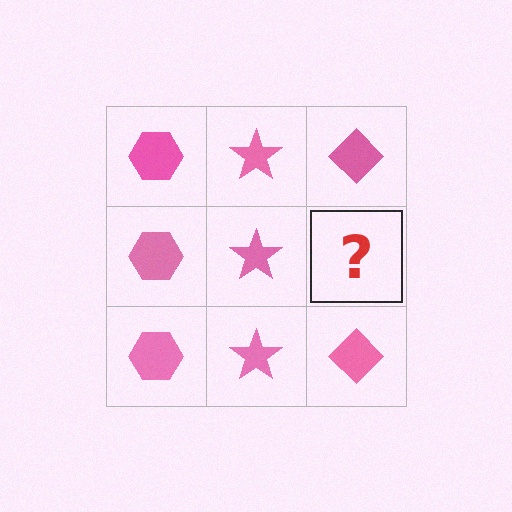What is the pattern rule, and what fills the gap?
The rule is that each column has a consistent shape. The gap should be filled with a pink diamond.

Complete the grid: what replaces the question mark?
The question mark should be replaced with a pink diamond.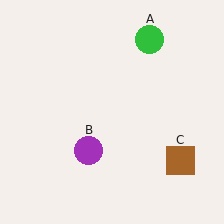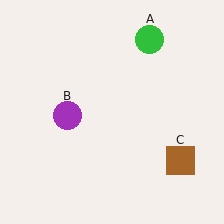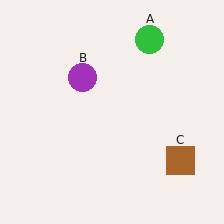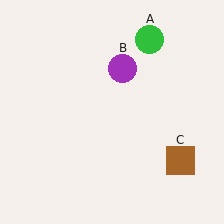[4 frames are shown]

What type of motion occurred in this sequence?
The purple circle (object B) rotated clockwise around the center of the scene.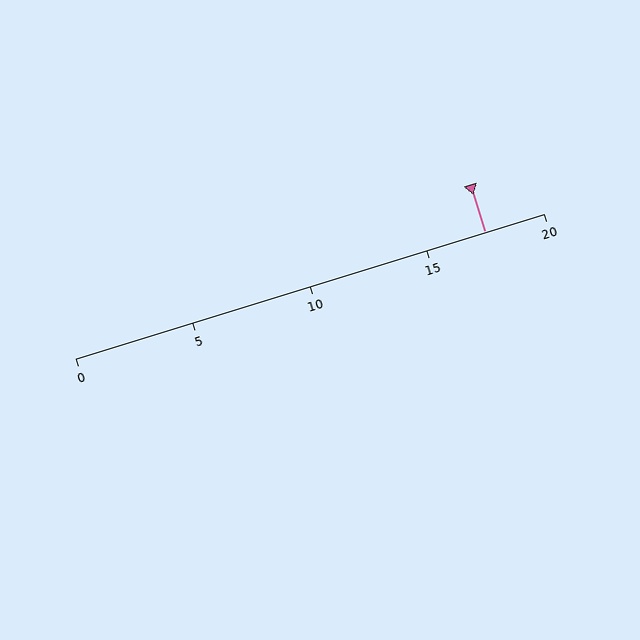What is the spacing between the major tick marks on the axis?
The major ticks are spaced 5 apart.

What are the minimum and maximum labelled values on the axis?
The axis runs from 0 to 20.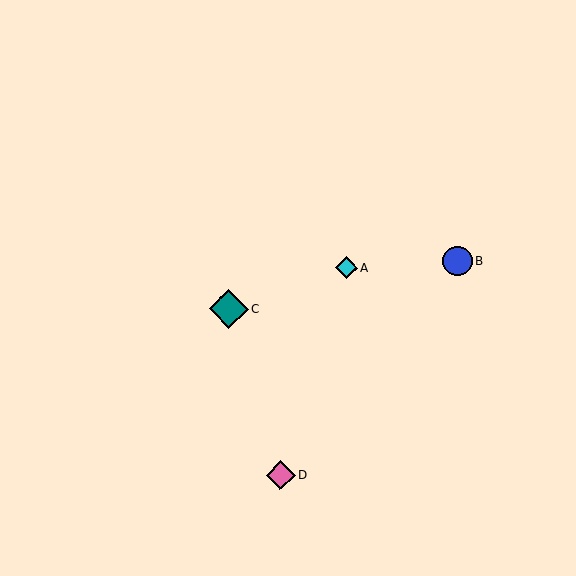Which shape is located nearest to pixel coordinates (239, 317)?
The teal diamond (labeled C) at (228, 309) is nearest to that location.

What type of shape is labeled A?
Shape A is a cyan diamond.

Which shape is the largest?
The teal diamond (labeled C) is the largest.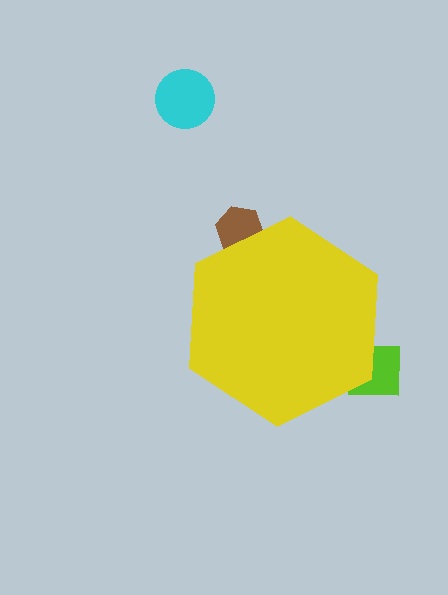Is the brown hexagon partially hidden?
Yes, the brown hexagon is partially hidden behind the yellow hexagon.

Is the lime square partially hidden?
Yes, the lime square is partially hidden behind the yellow hexagon.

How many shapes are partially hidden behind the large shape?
2 shapes are partially hidden.